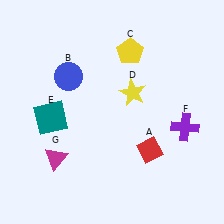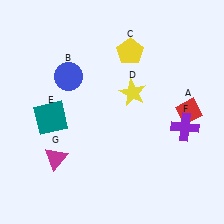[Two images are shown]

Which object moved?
The red diamond (A) moved right.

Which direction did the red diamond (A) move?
The red diamond (A) moved right.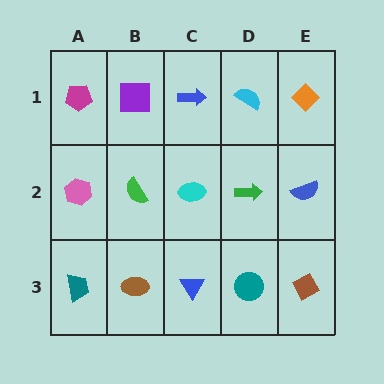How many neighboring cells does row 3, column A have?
2.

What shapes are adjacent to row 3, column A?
A pink hexagon (row 2, column A), a brown ellipse (row 3, column B).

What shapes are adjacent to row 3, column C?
A cyan ellipse (row 2, column C), a brown ellipse (row 3, column B), a teal circle (row 3, column D).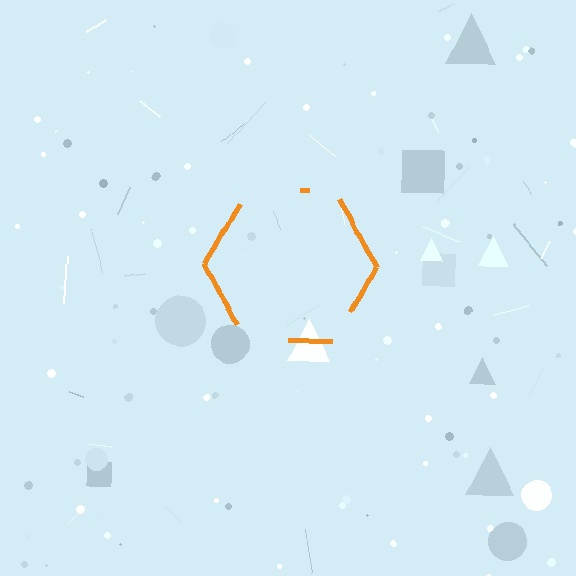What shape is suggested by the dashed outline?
The dashed outline suggests a hexagon.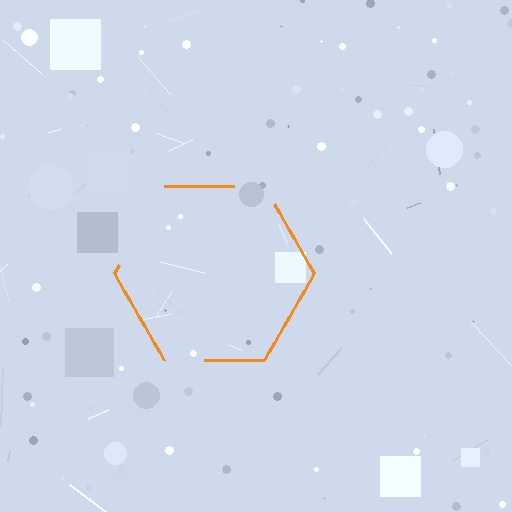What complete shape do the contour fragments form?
The contour fragments form a hexagon.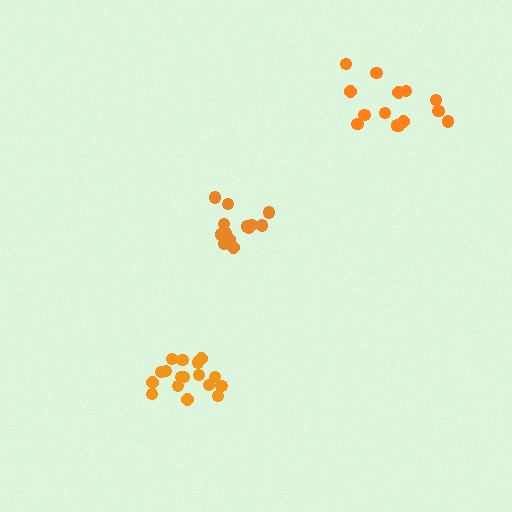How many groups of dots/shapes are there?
There are 3 groups.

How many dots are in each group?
Group 1: 13 dots, Group 2: 14 dots, Group 3: 17 dots (44 total).